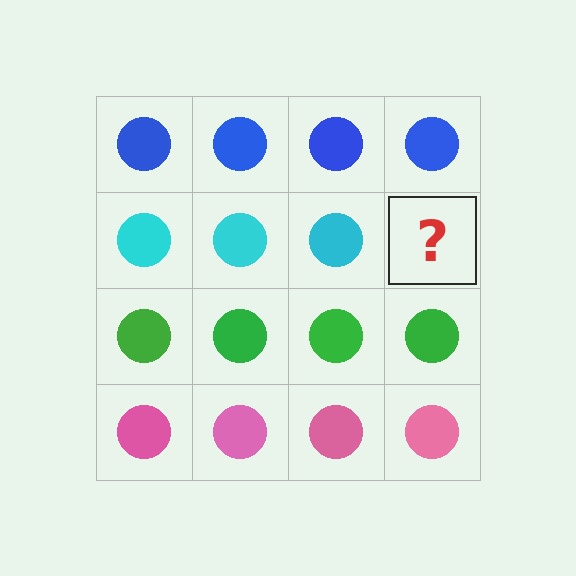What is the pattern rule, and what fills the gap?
The rule is that each row has a consistent color. The gap should be filled with a cyan circle.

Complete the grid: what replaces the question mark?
The question mark should be replaced with a cyan circle.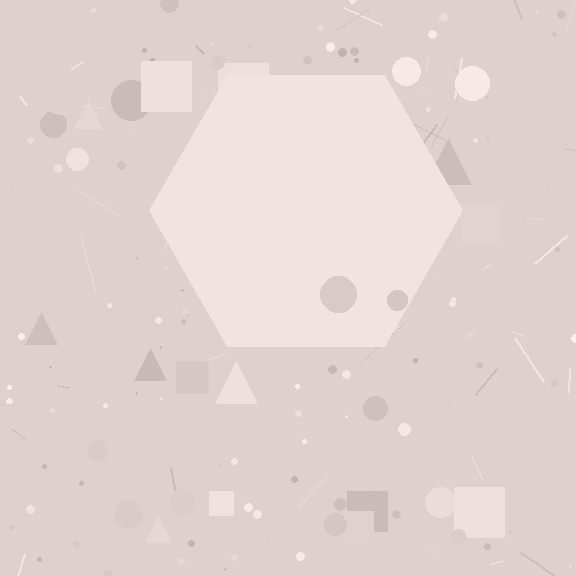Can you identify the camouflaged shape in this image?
The camouflaged shape is a hexagon.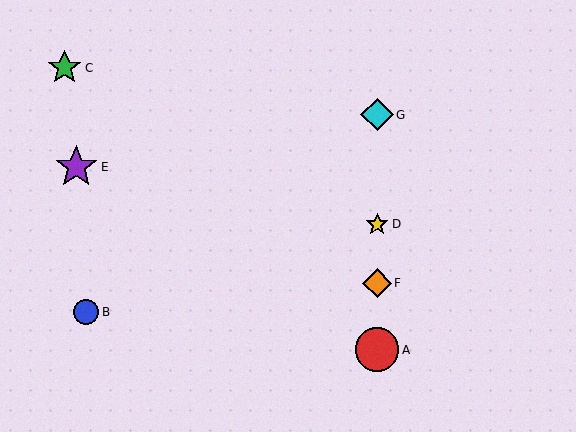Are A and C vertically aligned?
No, A is at x≈377 and C is at x≈65.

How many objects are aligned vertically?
4 objects (A, D, F, G) are aligned vertically.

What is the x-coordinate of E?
Object E is at x≈76.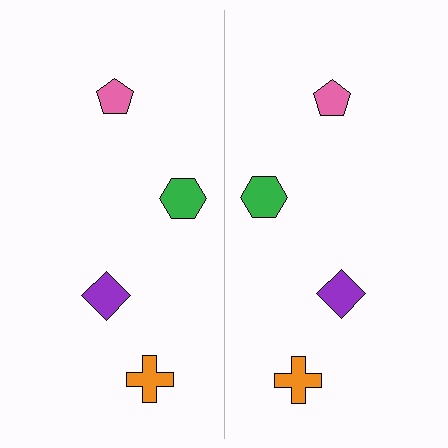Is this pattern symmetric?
Yes, this pattern has bilateral (reflection) symmetry.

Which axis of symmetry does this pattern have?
The pattern has a vertical axis of symmetry running through the center of the image.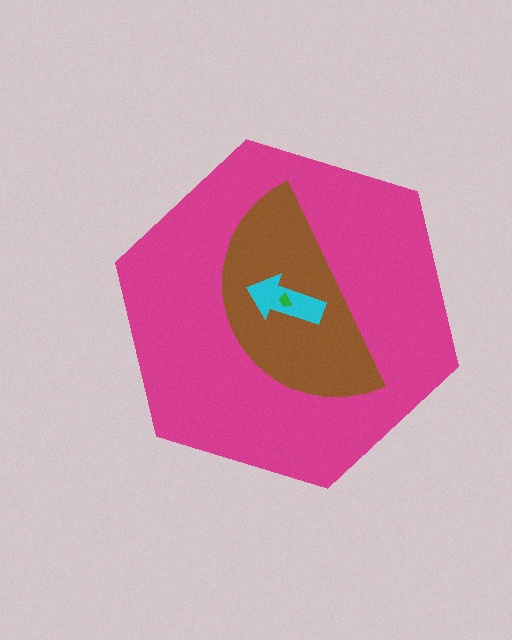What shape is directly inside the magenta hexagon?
The brown semicircle.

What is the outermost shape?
The magenta hexagon.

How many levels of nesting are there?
4.